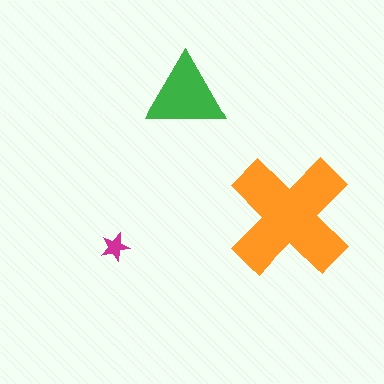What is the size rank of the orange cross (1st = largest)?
1st.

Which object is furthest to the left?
The magenta star is leftmost.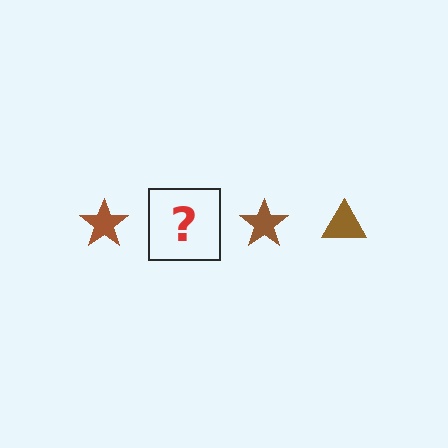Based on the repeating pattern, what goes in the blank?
The blank should be a brown triangle.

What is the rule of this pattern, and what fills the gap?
The rule is that the pattern cycles through star, triangle shapes in brown. The gap should be filled with a brown triangle.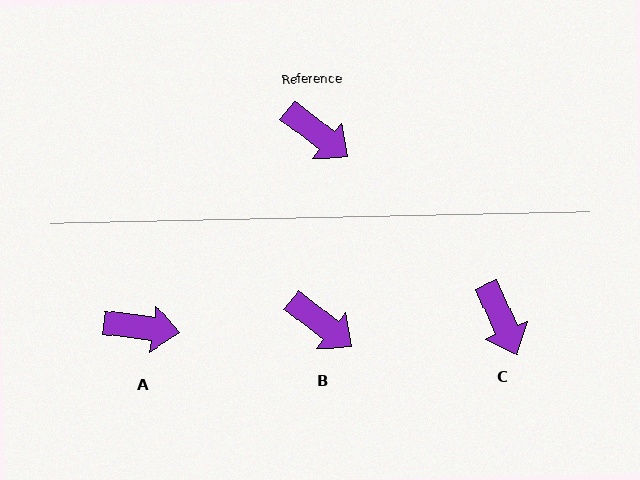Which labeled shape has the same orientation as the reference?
B.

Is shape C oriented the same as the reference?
No, it is off by about 28 degrees.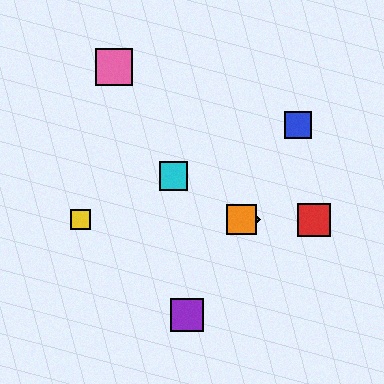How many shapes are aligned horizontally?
4 shapes (the red square, the green diamond, the yellow square, the orange square) are aligned horizontally.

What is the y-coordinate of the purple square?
The purple square is at y≈315.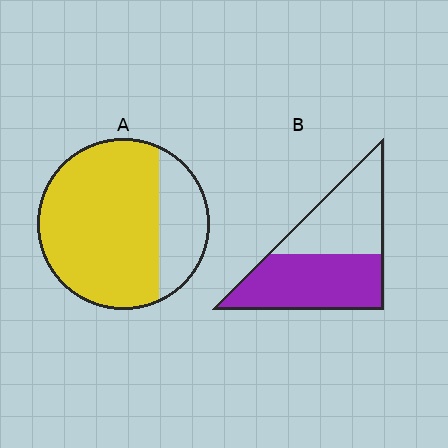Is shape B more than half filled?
Yes.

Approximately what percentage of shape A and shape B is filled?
A is approximately 75% and B is approximately 55%.